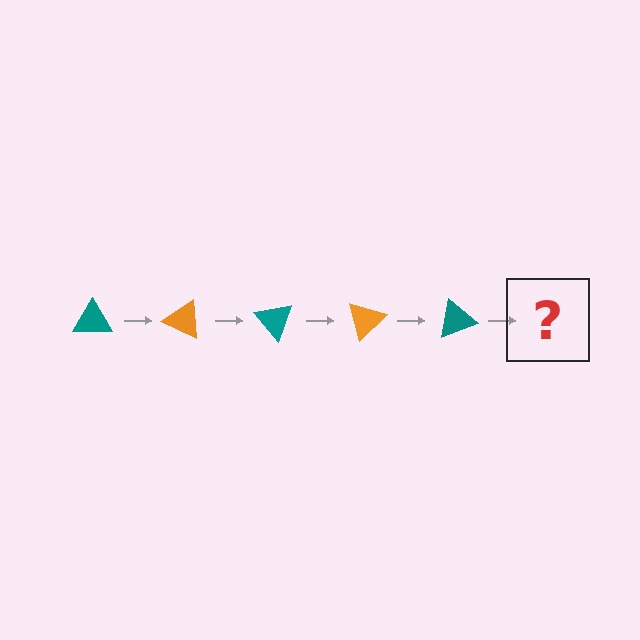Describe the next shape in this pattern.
It should be an orange triangle, rotated 125 degrees from the start.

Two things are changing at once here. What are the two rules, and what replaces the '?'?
The two rules are that it rotates 25 degrees each step and the color cycles through teal and orange. The '?' should be an orange triangle, rotated 125 degrees from the start.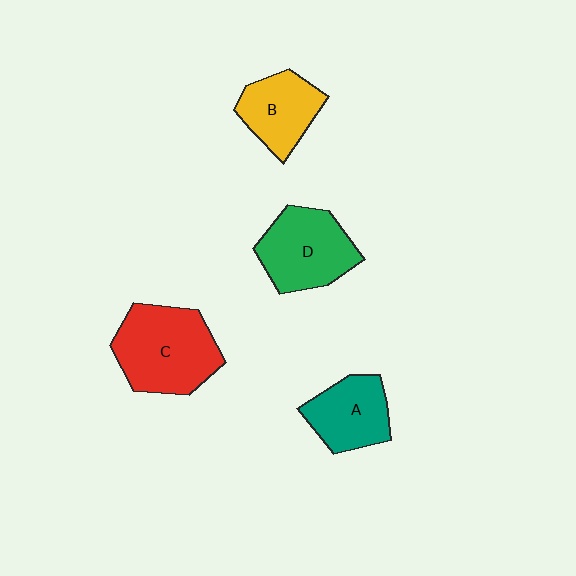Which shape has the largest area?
Shape C (red).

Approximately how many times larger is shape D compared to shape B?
Approximately 1.3 times.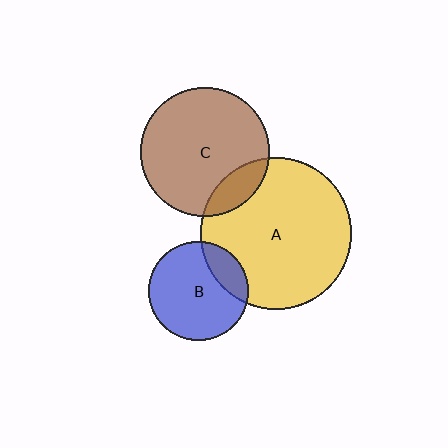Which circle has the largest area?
Circle A (yellow).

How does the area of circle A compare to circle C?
Approximately 1.4 times.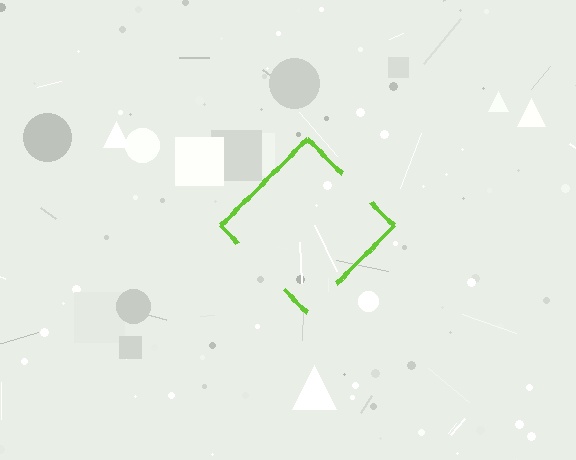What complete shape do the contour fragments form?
The contour fragments form a diamond.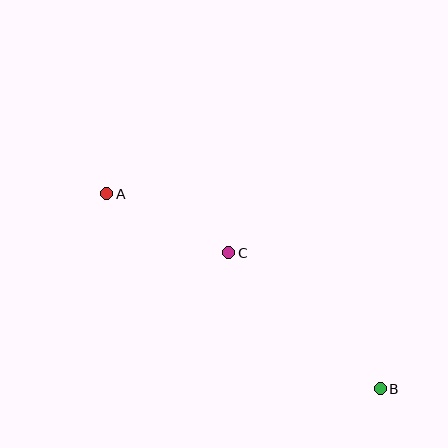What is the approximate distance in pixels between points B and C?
The distance between B and C is approximately 204 pixels.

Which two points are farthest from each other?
Points A and B are farthest from each other.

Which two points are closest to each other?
Points A and C are closest to each other.